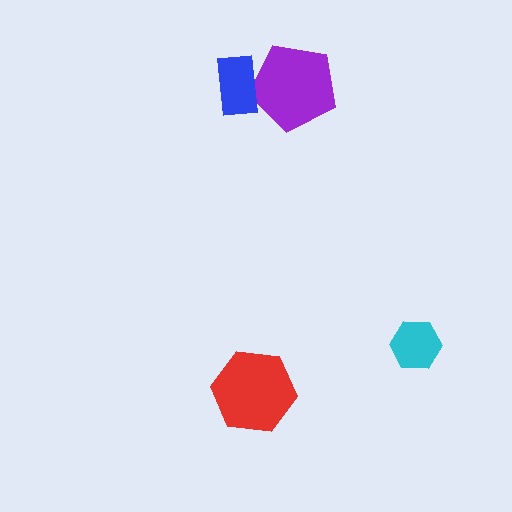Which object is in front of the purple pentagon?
The blue rectangle is in front of the purple pentagon.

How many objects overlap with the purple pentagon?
1 object overlaps with the purple pentagon.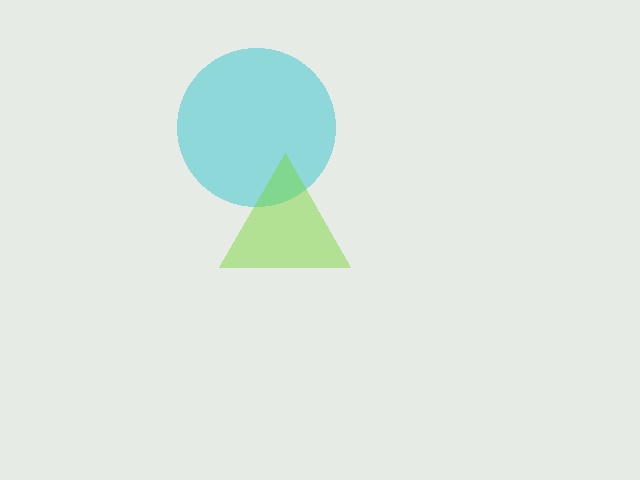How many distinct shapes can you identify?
There are 2 distinct shapes: a cyan circle, a lime triangle.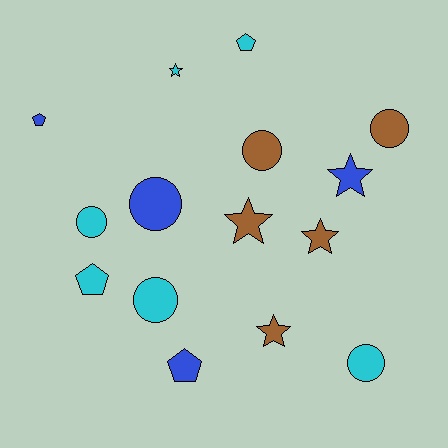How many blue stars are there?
There is 1 blue star.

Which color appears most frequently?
Cyan, with 6 objects.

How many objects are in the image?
There are 15 objects.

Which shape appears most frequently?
Circle, with 6 objects.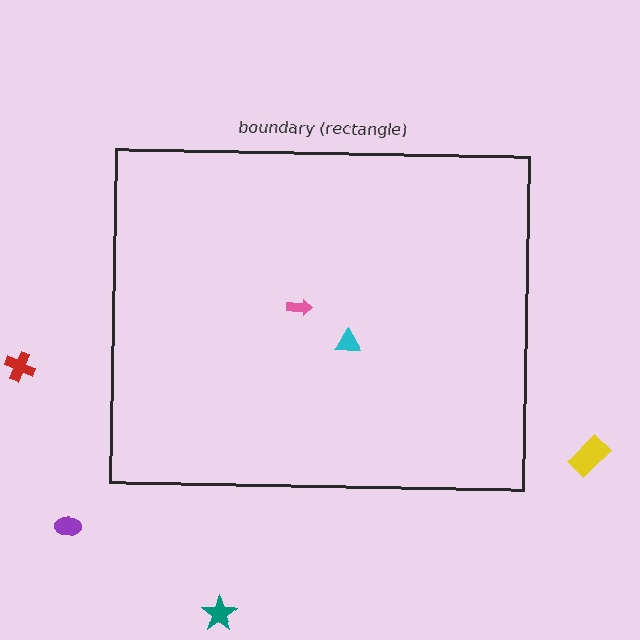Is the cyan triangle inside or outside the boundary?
Inside.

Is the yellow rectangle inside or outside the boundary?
Outside.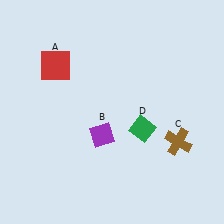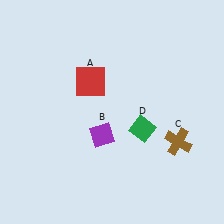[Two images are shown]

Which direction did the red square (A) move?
The red square (A) moved right.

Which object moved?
The red square (A) moved right.